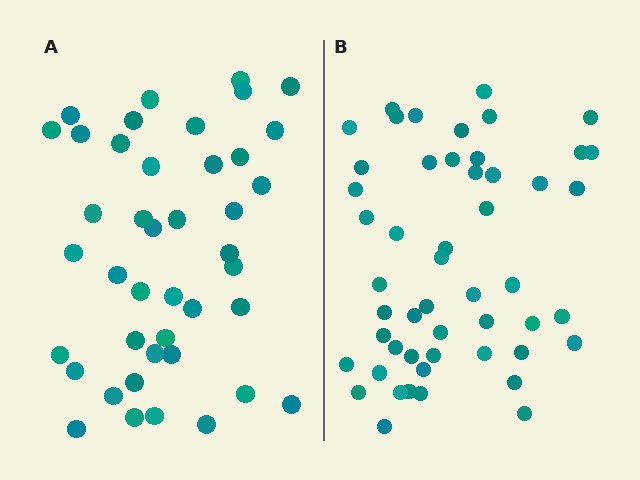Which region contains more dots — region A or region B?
Region B (the right region) has more dots.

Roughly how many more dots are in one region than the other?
Region B has roughly 8 or so more dots than region A.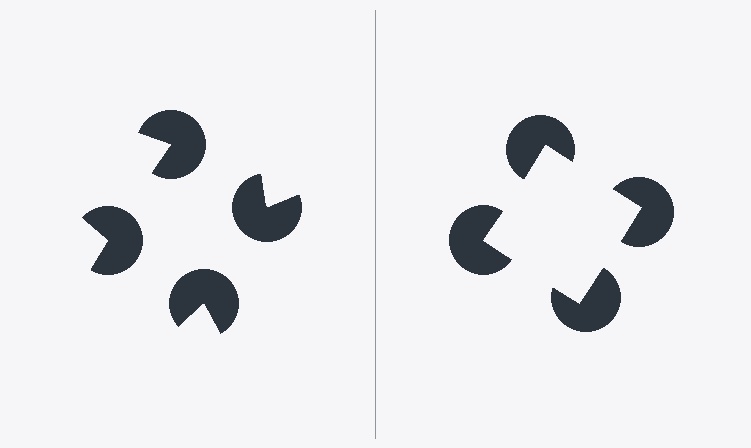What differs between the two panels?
The pac-man discs are positioned identically on both sides; only the wedge orientations differ. On the right they align to a square; on the left they are misaligned.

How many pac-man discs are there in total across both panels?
8 — 4 on each side.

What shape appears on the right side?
An illusory square.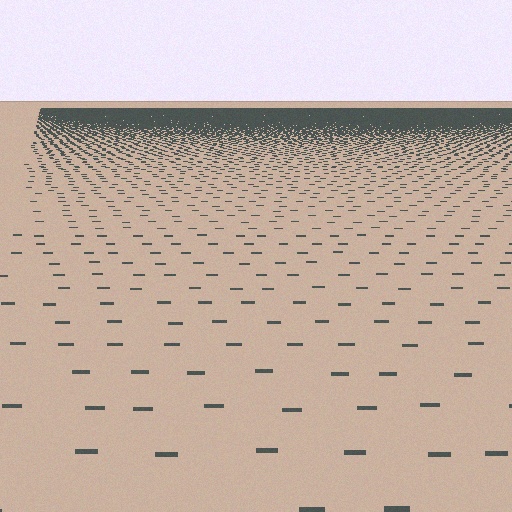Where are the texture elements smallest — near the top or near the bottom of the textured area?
Near the top.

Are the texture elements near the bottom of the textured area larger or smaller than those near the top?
Larger. Near the bottom, elements are closer to the viewer and appear at a bigger on-screen size.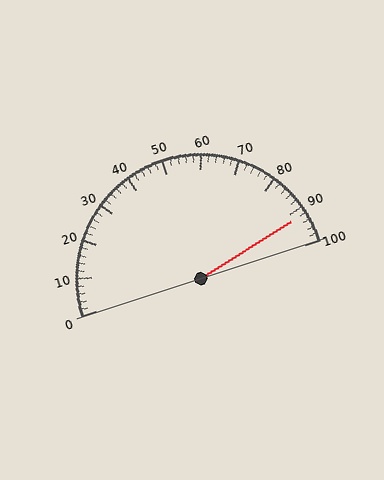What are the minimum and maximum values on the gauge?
The gauge ranges from 0 to 100.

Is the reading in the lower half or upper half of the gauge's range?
The reading is in the upper half of the range (0 to 100).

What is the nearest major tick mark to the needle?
The nearest major tick mark is 90.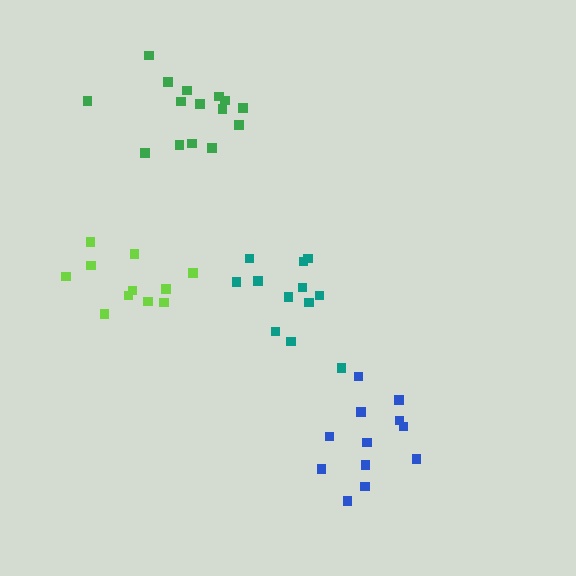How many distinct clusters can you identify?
There are 4 distinct clusters.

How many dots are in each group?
Group 1: 11 dots, Group 2: 15 dots, Group 3: 12 dots, Group 4: 12 dots (50 total).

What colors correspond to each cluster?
The clusters are colored: lime, green, teal, blue.